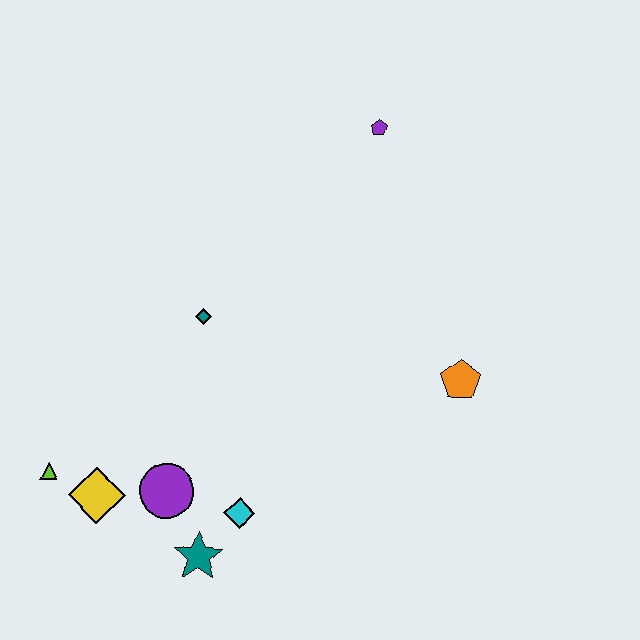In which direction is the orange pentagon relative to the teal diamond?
The orange pentagon is to the right of the teal diamond.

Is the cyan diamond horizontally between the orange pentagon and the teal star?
Yes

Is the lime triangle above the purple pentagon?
No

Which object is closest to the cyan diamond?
The teal star is closest to the cyan diamond.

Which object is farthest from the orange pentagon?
The lime triangle is farthest from the orange pentagon.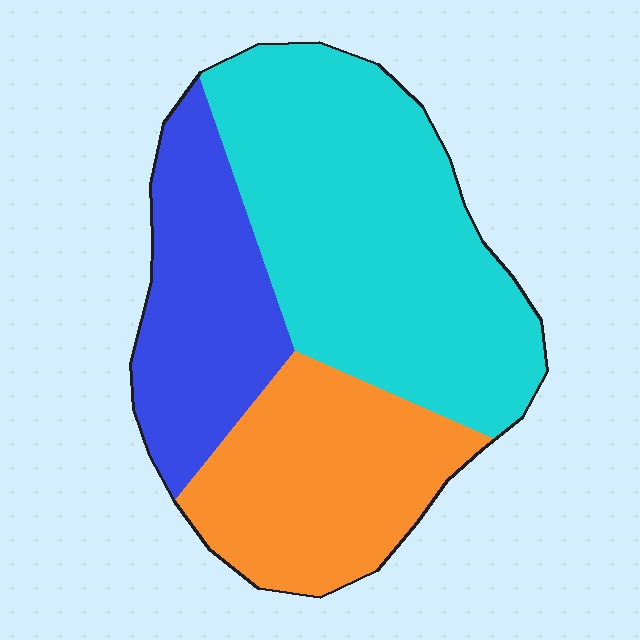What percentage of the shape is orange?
Orange covers 27% of the shape.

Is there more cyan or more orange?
Cyan.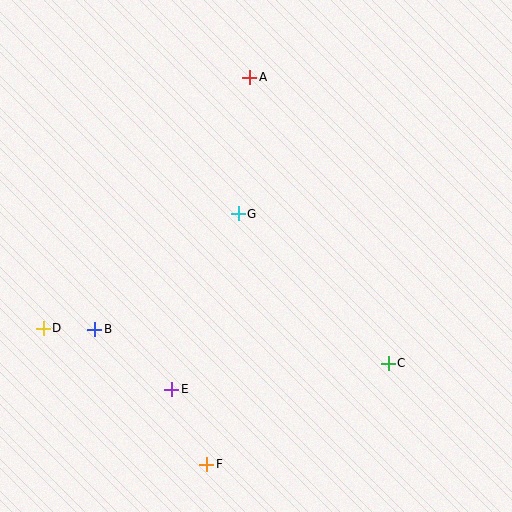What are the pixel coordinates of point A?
Point A is at (250, 77).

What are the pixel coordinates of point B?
Point B is at (95, 329).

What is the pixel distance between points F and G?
The distance between F and G is 253 pixels.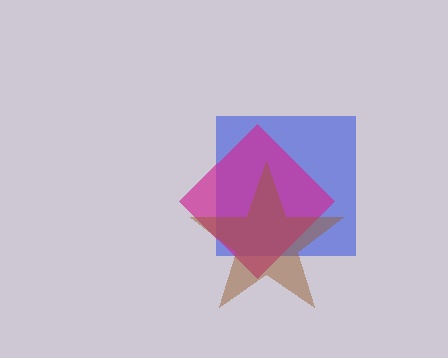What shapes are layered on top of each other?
The layered shapes are: a blue square, a magenta diamond, a brown star.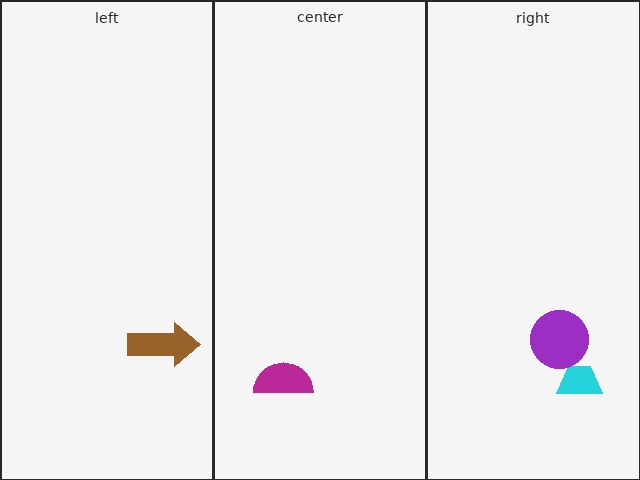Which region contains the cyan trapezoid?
The right region.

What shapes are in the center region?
The magenta semicircle.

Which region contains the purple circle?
The right region.